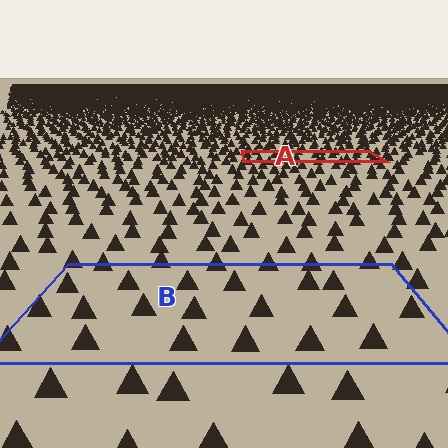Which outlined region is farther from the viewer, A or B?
Region A is farther from the viewer — the texture elements inside it appear smaller and more densely packed.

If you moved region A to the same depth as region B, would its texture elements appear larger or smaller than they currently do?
They would appear larger. At a closer depth, the same texture elements are projected at a bigger on-screen size.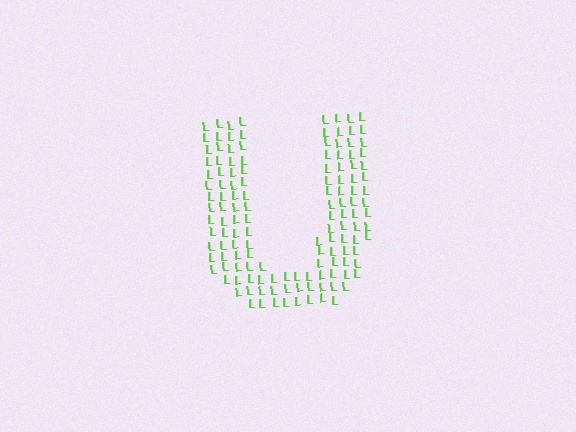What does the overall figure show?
The overall figure shows the letter U.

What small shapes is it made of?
It is made of small letter L's.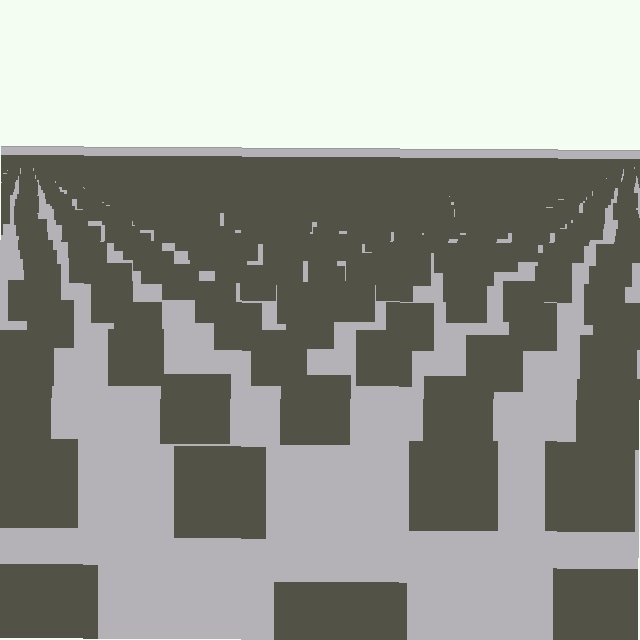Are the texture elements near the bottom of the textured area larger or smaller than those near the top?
Larger. Near the bottom, elements are closer to the viewer and appear at a bigger on-screen size.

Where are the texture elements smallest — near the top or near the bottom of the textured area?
Near the top.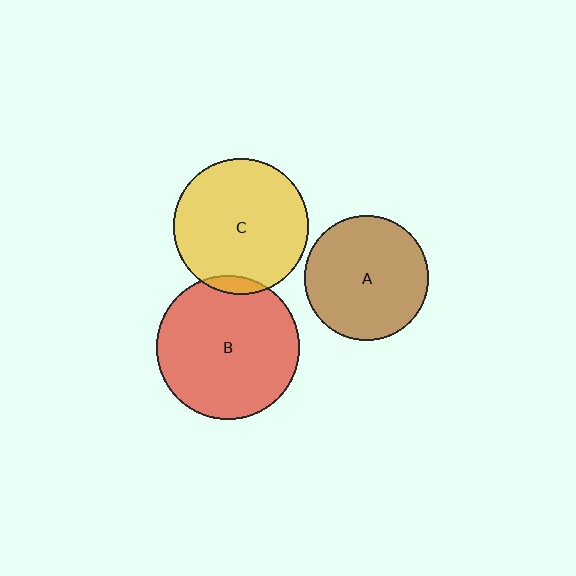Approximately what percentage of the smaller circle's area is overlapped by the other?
Approximately 5%.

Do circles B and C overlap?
Yes.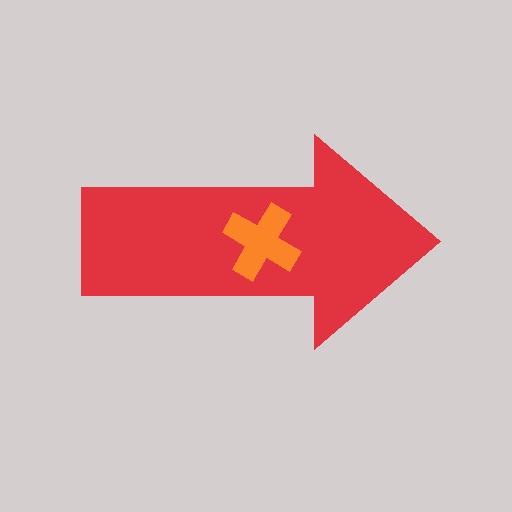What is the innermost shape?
The orange cross.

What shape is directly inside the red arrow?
The orange cross.